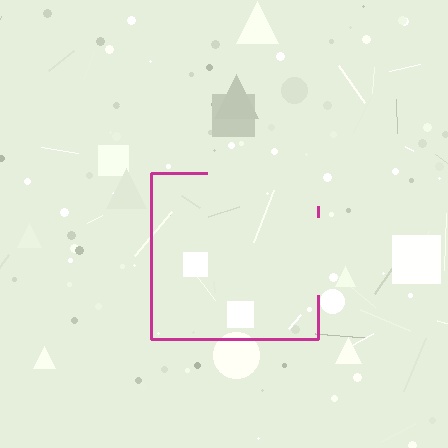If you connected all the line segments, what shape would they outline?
They would outline a square.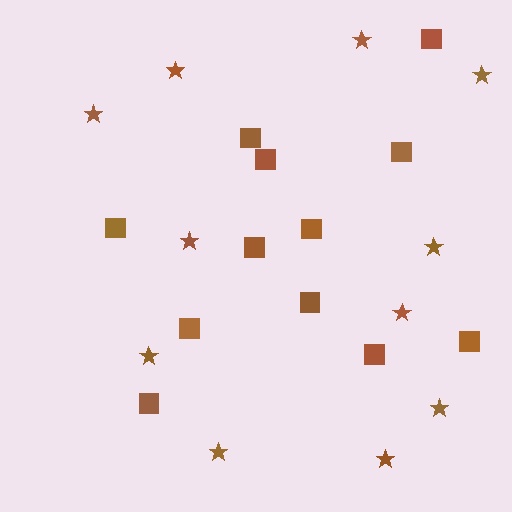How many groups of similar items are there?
There are 2 groups: one group of squares (12) and one group of stars (11).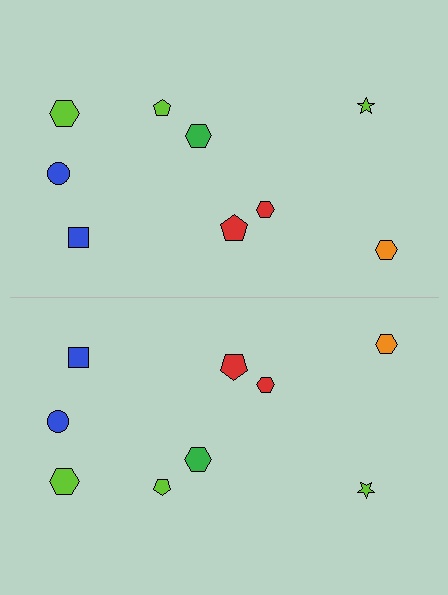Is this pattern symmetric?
Yes, this pattern has bilateral (reflection) symmetry.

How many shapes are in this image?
There are 18 shapes in this image.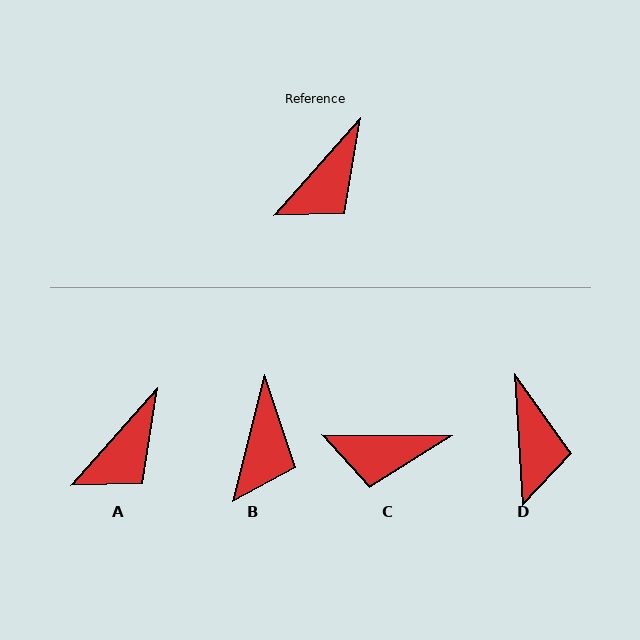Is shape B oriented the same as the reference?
No, it is off by about 27 degrees.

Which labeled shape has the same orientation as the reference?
A.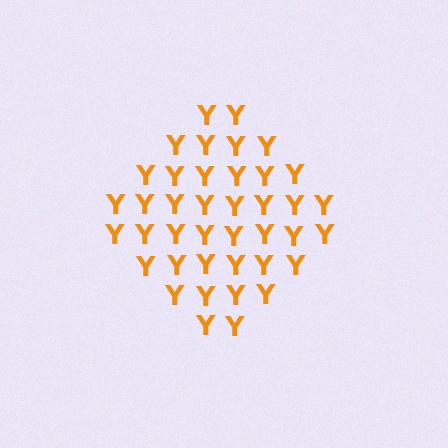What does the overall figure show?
The overall figure shows a diamond.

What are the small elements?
The small elements are letter Y's.